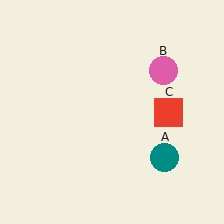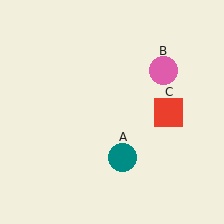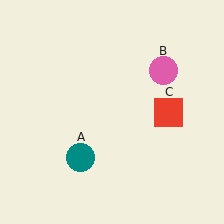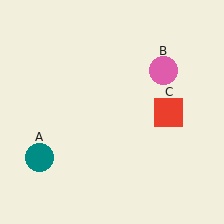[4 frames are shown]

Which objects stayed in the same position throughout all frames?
Pink circle (object B) and red square (object C) remained stationary.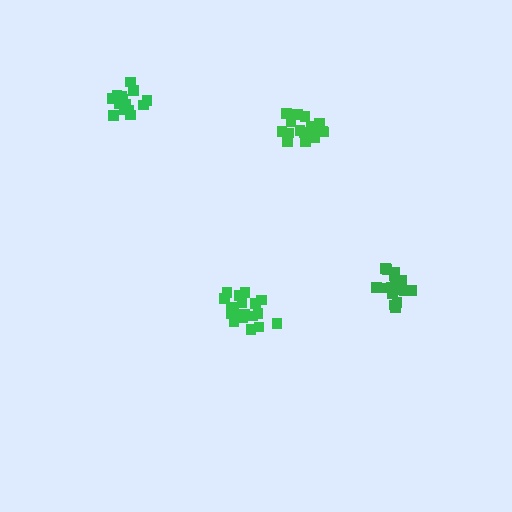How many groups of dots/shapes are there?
There are 4 groups.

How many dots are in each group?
Group 1: 17 dots, Group 2: 20 dots, Group 3: 19 dots, Group 4: 14 dots (70 total).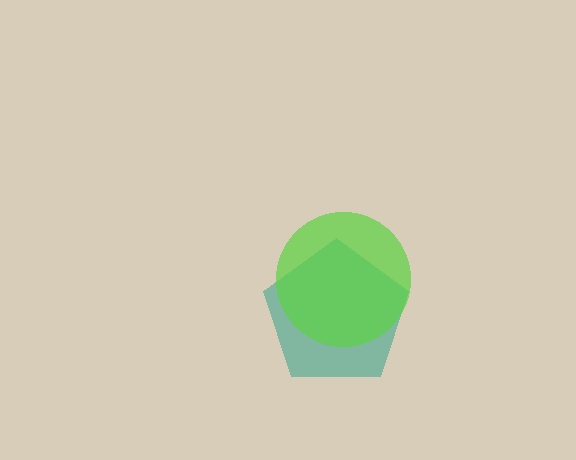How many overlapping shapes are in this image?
There are 2 overlapping shapes in the image.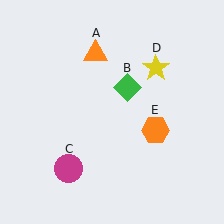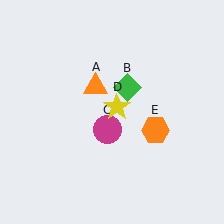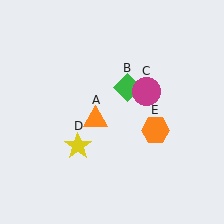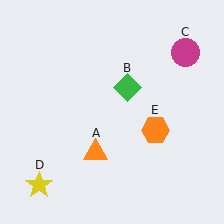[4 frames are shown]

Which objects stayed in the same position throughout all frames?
Green diamond (object B) and orange hexagon (object E) remained stationary.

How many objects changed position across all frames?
3 objects changed position: orange triangle (object A), magenta circle (object C), yellow star (object D).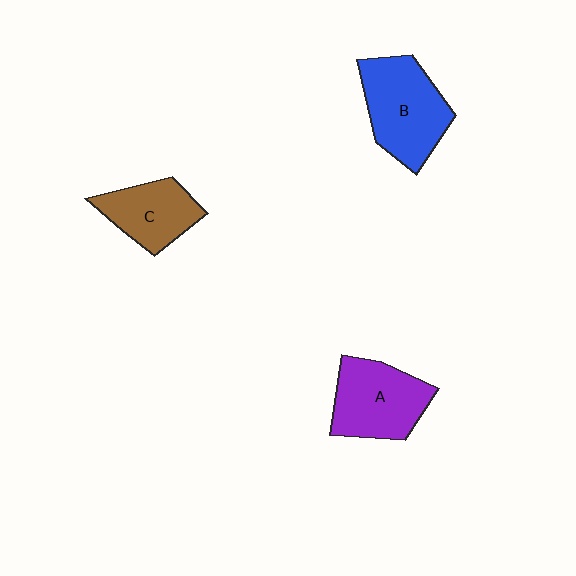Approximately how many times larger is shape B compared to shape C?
Approximately 1.4 times.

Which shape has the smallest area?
Shape C (brown).